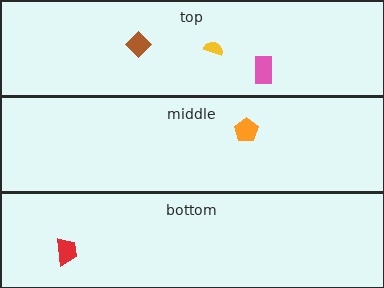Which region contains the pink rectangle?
The top region.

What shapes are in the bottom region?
The red trapezoid.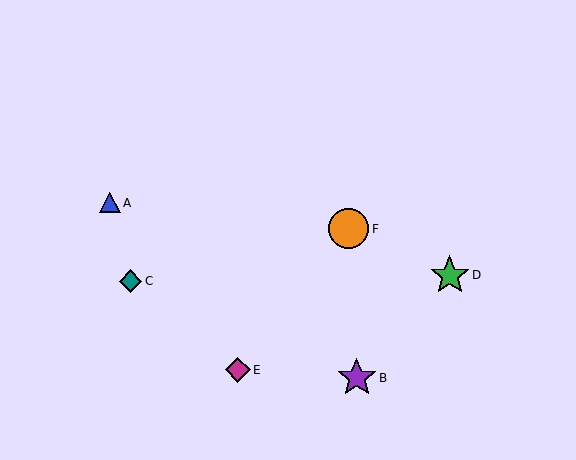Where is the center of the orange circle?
The center of the orange circle is at (349, 229).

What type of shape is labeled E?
Shape E is a magenta diamond.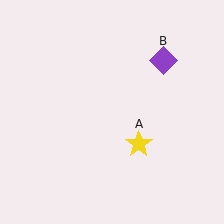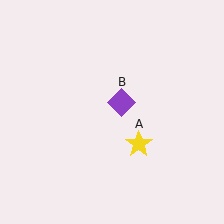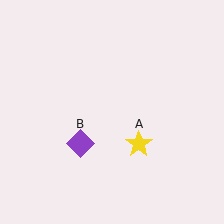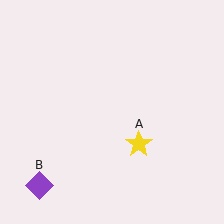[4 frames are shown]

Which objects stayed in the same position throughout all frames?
Yellow star (object A) remained stationary.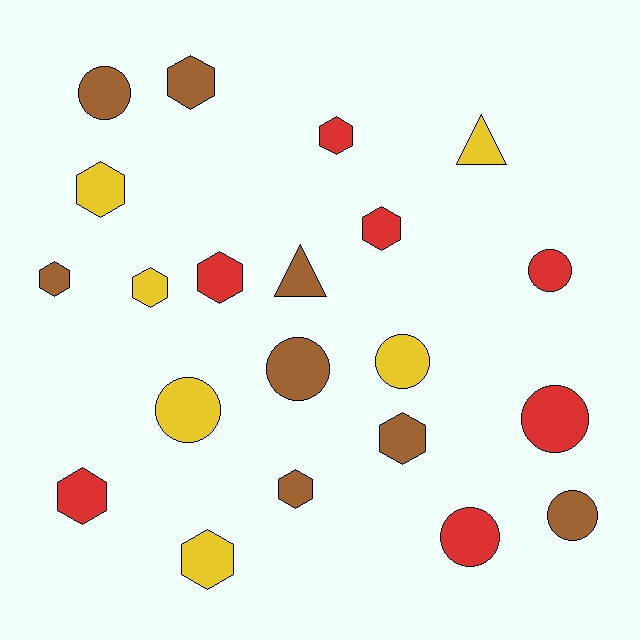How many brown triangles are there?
There is 1 brown triangle.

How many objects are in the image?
There are 21 objects.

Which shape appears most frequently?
Hexagon, with 11 objects.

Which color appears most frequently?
Brown, with 8 objects.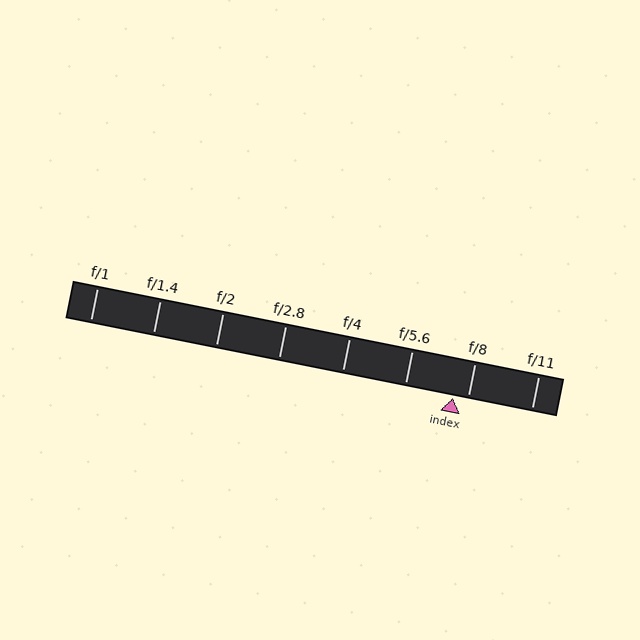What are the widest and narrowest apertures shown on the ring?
The widest aperture shown is f/1 and the narrowest is f/11.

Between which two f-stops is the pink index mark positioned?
The index mark is between f/5.6 and f/8.